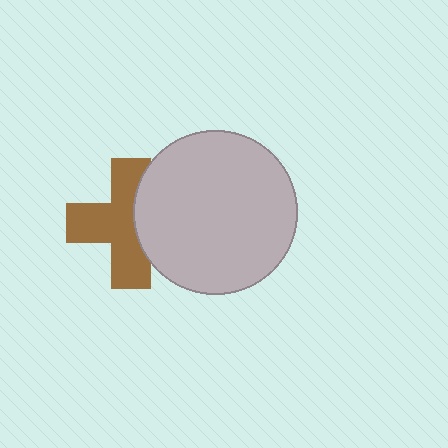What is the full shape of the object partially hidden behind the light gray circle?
The partially hidden object is a brown cross.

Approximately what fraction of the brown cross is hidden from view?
Roughly 34% of the brown cross is hidden behind the light gray circle.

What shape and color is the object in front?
The object in front is a light gray circle.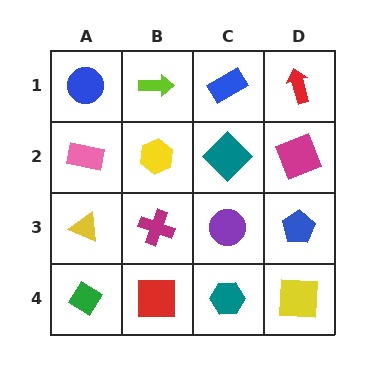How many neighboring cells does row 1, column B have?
3.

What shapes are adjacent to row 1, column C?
A teal diamond (row 2, column C), a lime arrow (row 1, column B), a red arrow (row 1, column D).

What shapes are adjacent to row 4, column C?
A purple circle (row 3, column C), a red square (row 4, column B), a yellow square (row 4, column D).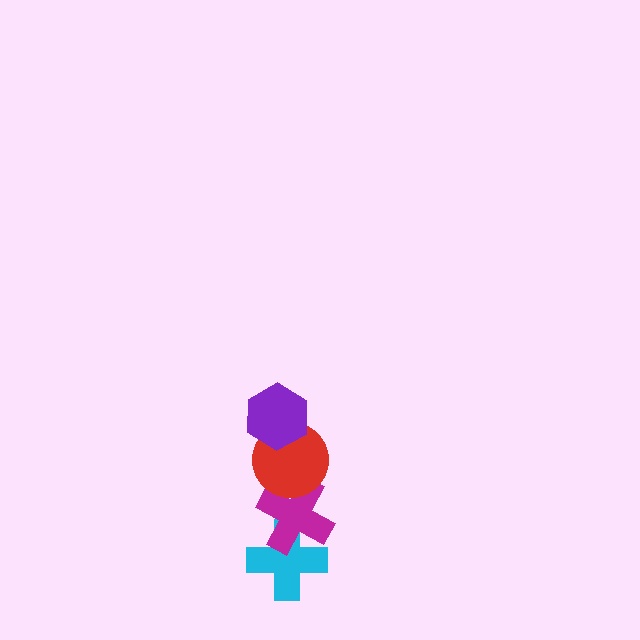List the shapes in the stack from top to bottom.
From top to bottom: the purple hexagon, the red circle, the magenta cross, the cyan cross.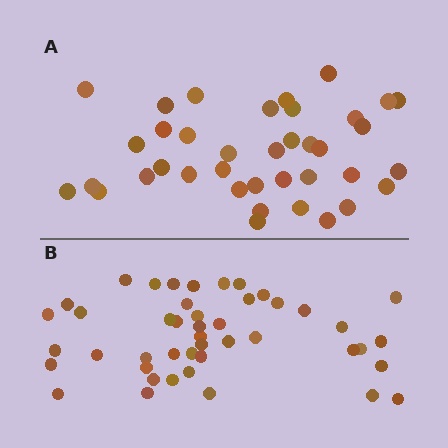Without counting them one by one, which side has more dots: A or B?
Region B (the bottom region) has more dots.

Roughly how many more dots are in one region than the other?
Region B has roughly 8 or so more dots than region A.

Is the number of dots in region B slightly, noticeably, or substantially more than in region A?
Region B has only slightly more — the two regions are fairly close. The ratio is roughly 1.2 to 1.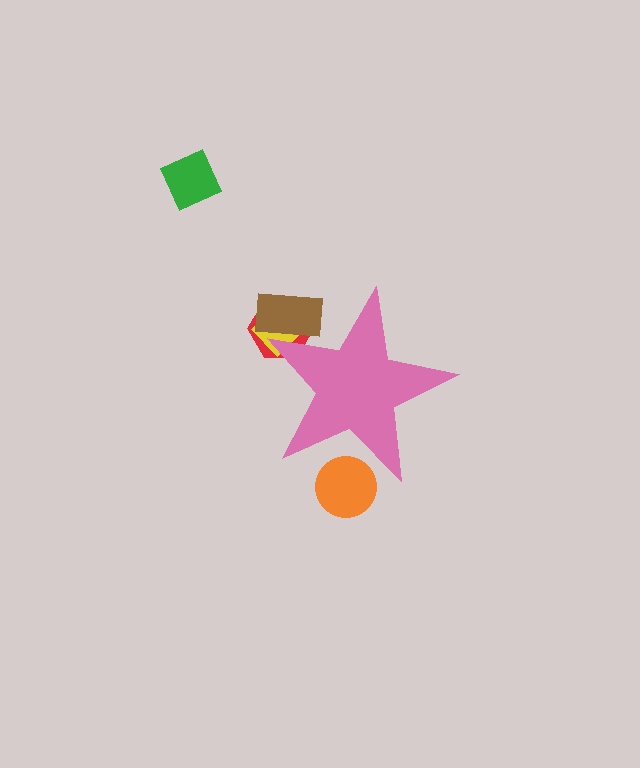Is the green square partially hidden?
No, the green square is fully visible.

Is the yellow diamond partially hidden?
Yes, the yellow diamond is partially hidden behind the pink star.